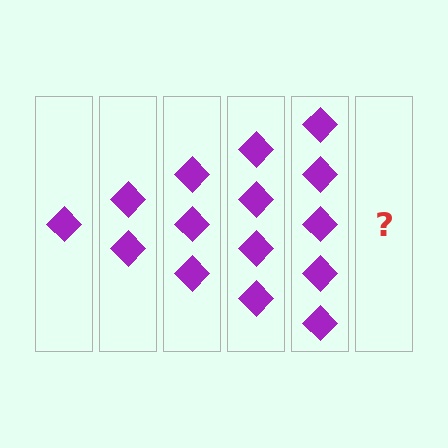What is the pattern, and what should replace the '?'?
The pattern is that each step adds one more diamond. The '?' should be 6 diamonds.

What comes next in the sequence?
The next element should be 6 diamonds.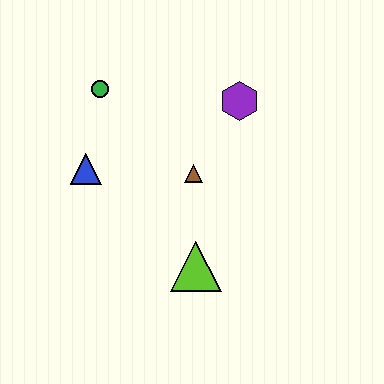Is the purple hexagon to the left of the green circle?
No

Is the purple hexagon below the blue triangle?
No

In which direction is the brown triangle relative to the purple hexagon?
The brown triangle is below the purple hexagon.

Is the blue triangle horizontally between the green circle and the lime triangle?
No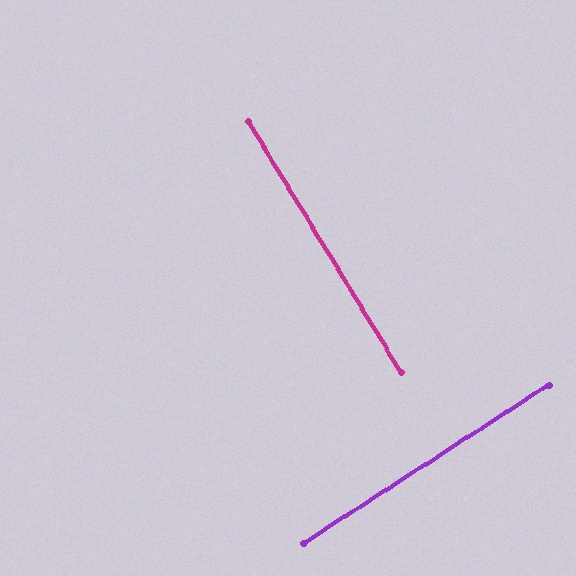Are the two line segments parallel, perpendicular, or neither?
Perpendicular — they meet at approximately 88°.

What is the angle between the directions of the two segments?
Approximately 88 degrees.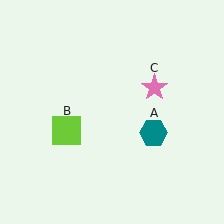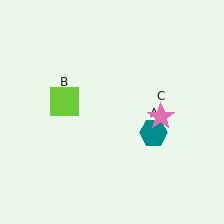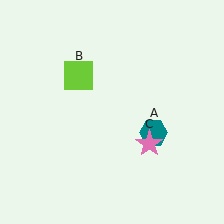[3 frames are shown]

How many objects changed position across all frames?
2 objects changed position: lime square (object B), pink star (object C).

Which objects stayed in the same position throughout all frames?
Teal hexagon (object A) remained stationary.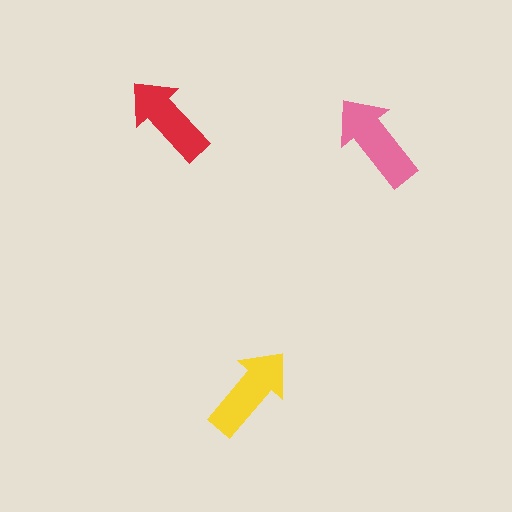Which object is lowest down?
The yellow arrow is bottommost.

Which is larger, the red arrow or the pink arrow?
The pink one.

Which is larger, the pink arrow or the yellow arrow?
The pink one.